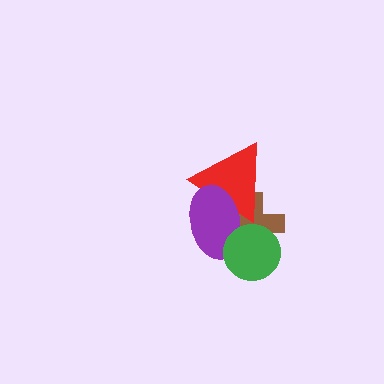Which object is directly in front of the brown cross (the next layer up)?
The red triangle is directly in front of the brown cross.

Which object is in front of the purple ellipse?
The green circle is in front of the purple ellipse.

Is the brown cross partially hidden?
Yes, it is partially covered by another shape.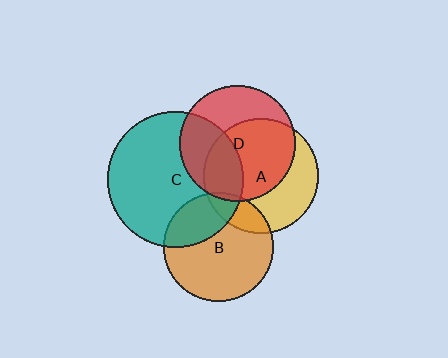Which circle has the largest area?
Circle C (teal).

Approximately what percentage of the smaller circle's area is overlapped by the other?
Approximately 55%.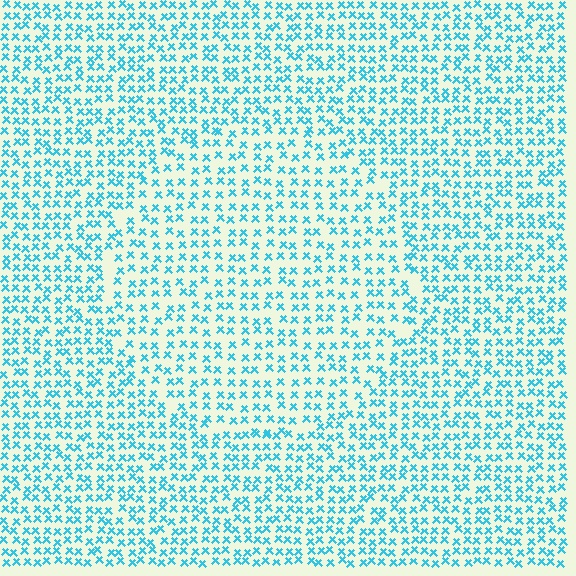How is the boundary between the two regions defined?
The boundary is defined by a change in element density (approximately 1.4x ratio). All elements are the same color, size, and shape.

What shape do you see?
I see a circle.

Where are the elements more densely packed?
The elements are more densely packed outside the circle boundary.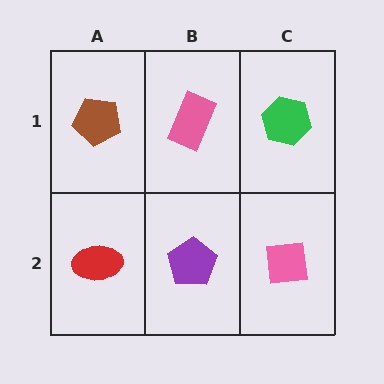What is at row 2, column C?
A pink square.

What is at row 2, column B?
A purple pentagon.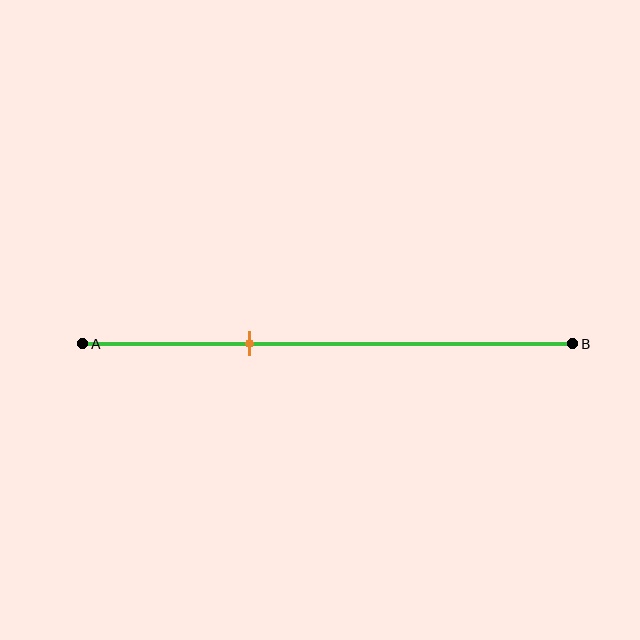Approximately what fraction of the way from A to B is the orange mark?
The orange mark is approximately 35% of the way from A to B.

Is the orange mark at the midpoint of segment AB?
No, the mark is at about 35% from A, not at the 50% midpoint.